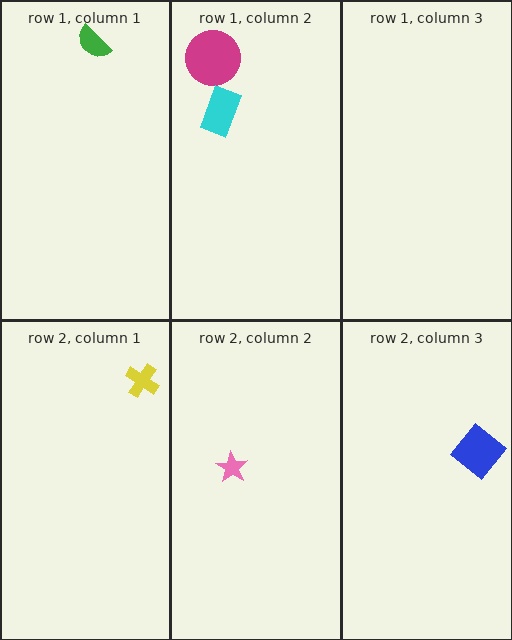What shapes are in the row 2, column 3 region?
The blue diamond.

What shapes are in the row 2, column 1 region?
The yellow cross.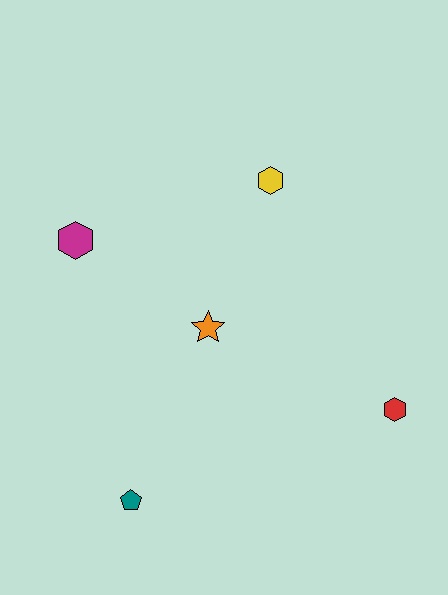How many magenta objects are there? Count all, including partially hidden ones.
There is 1 magenta object.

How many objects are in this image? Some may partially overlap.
There are 5 objects.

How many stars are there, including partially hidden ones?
There is 1 star.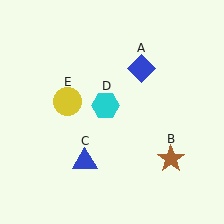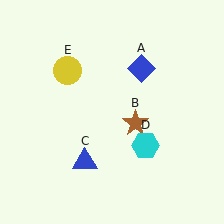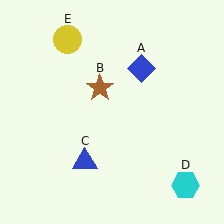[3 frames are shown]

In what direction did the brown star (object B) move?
The brown star (object B) moved up and to the left.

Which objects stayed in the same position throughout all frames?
Blue diamond (object A) and blue triangle (object C) remained stationary.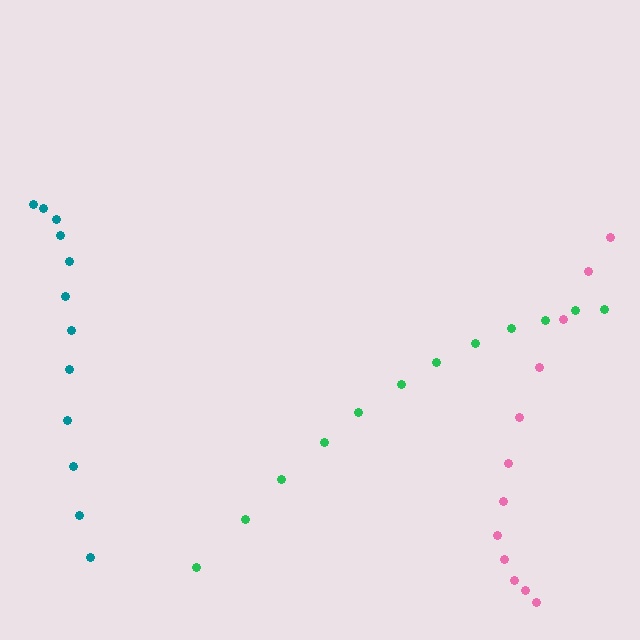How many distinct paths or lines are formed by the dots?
There are 3 distinct paths.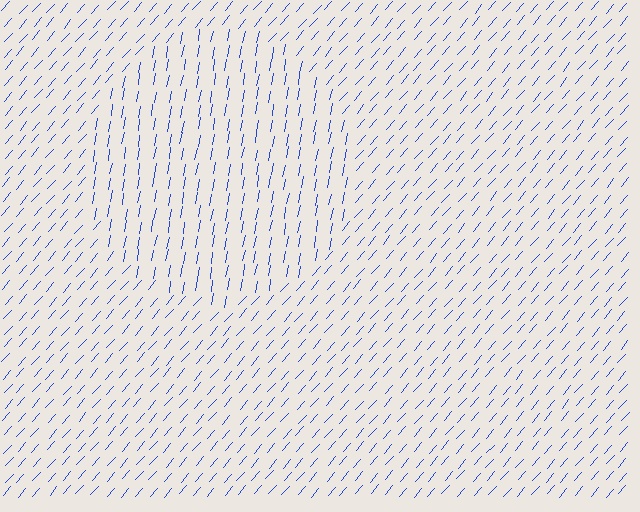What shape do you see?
I see a circle.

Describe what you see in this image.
The image is filled with small blue line segments. A circle region in the image has lines oriented differently from the surrounding lines, creating a visible texture boundary.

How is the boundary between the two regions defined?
The boundary is defined purely by a change in line orientation (approximately 30 degrees difference). All lines are the same color and thickness.